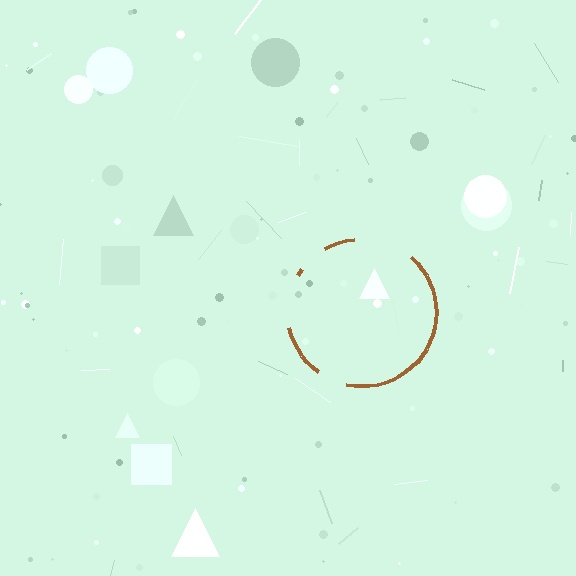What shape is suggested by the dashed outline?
The dashed outline suggests a circle.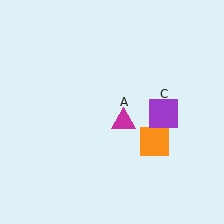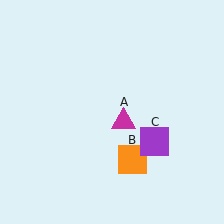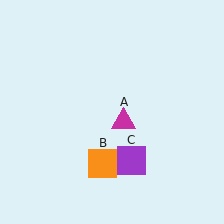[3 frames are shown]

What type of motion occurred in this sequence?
The orange square (object B), purple square (object C) rotated clockwise around the center of the scene.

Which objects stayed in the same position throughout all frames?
Magenta triangle (object A) remained stationary.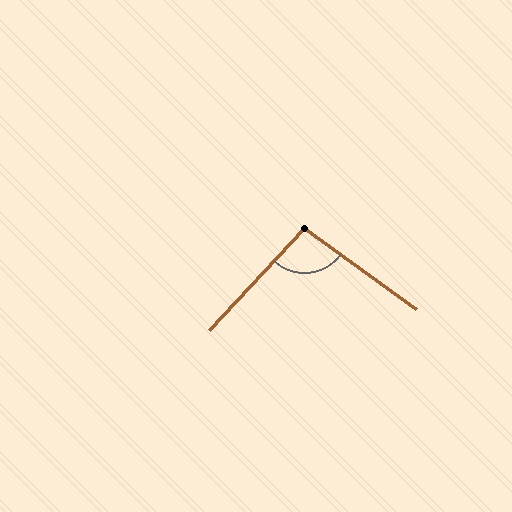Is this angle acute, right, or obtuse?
It is obtuse.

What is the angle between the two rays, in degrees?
Approximately 97 degrees.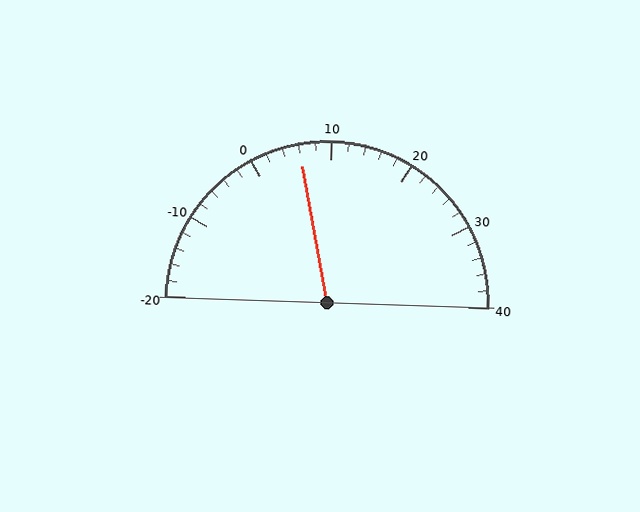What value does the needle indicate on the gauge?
The needle indicates approximately 6.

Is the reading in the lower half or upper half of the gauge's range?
The reading is in the lower half of the range (-20 to 40).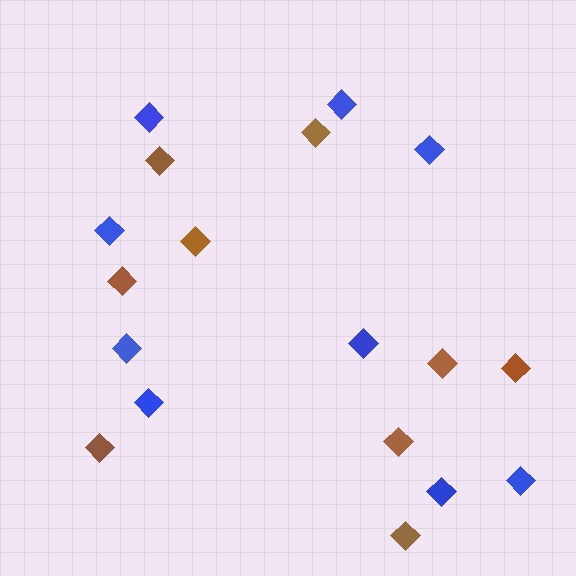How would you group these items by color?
There are 2 groups: one group of blue diamonds (9) and one group of brown diamonds (9).